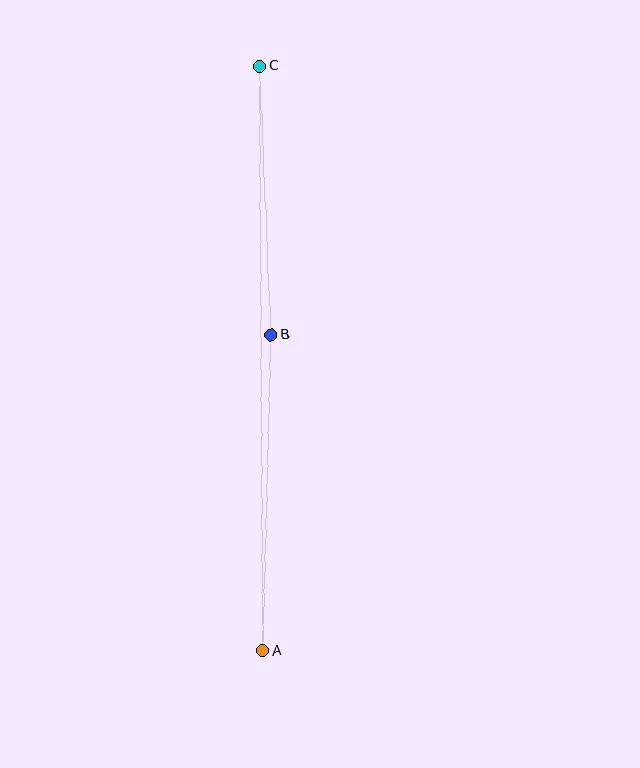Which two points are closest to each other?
Points B and C are closest to each other.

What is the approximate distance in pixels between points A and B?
The distance between A and B is approximately 316 pixels.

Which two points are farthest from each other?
Points A and C are farthest from each other.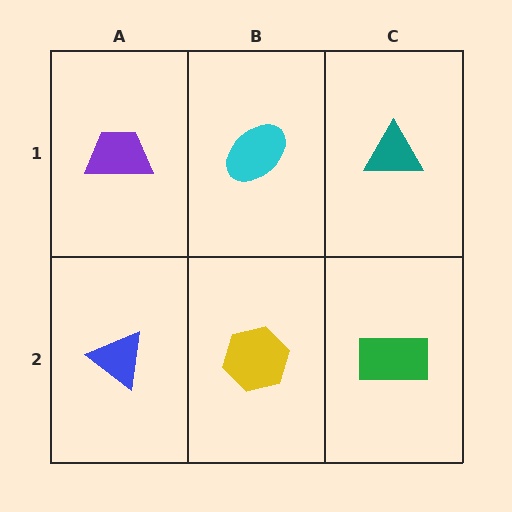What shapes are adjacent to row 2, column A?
A purple trapezoid (row 1, column A), a yellow hexagon (row 2, column B).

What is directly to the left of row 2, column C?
A yellow hexagon.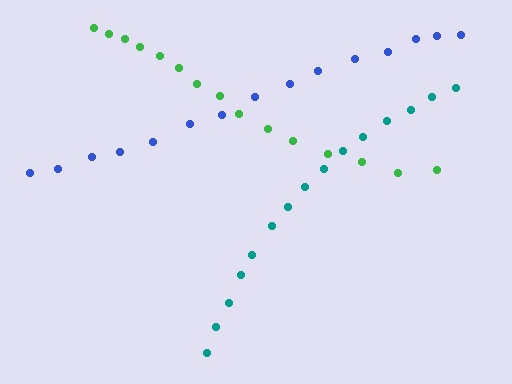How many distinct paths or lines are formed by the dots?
There are 3 distinct paths.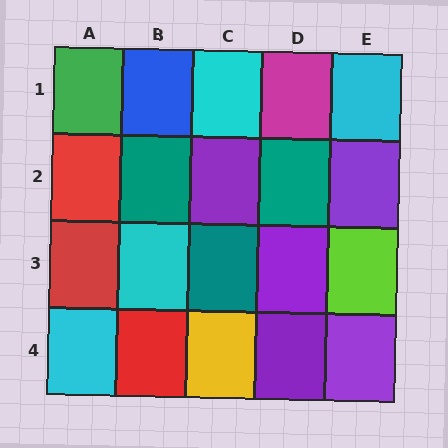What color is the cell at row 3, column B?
Cyan.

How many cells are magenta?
1 cell is magenta.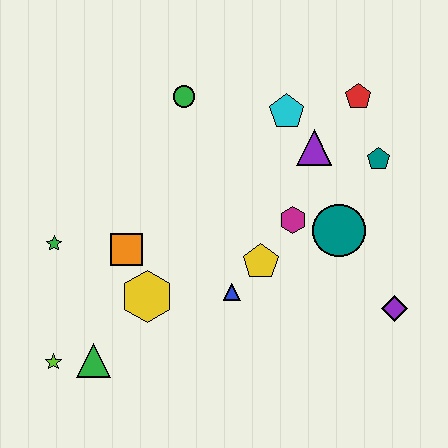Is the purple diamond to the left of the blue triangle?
No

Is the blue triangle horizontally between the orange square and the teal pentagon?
Yes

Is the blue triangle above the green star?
No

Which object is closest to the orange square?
The yellow hexagon is closest to the orange square.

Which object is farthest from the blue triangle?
The red pentagon is farthest from the blue triangle.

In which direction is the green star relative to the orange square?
The green star is to the left of the orange square.